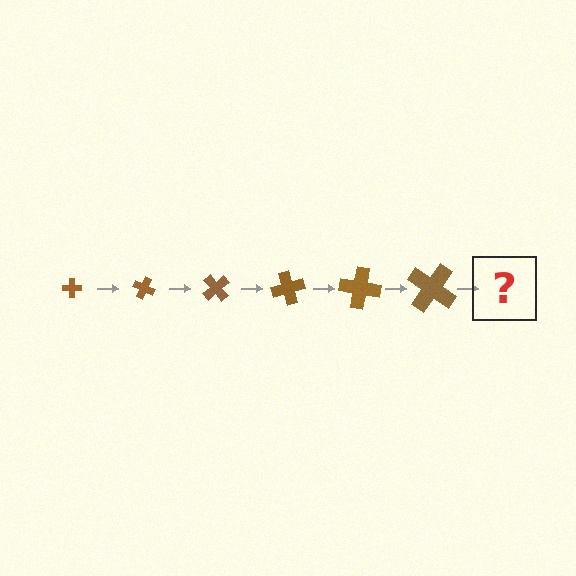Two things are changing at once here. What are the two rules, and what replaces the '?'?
The two rules are that the cross grows larger each step and it rotates 25 degrees each step. The '?' should be a cross, larger than the previous one and rotated 150 degrees from the start.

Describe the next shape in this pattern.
It should be a cross, larger than the previous one and rotated 150 degrees from the start.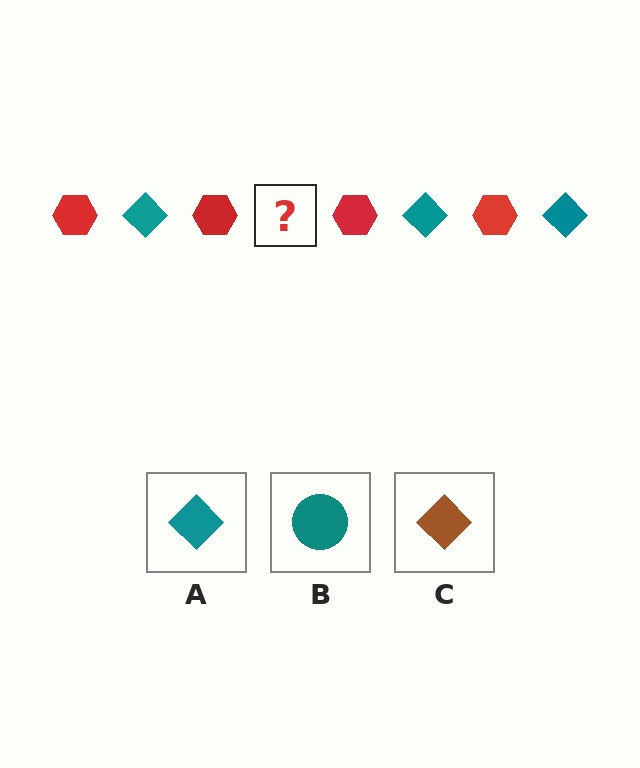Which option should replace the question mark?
Option A.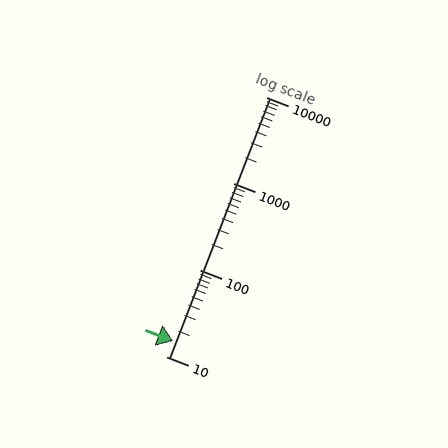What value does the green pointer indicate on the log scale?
The pointer indicates approximately 15.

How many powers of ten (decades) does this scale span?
The scale spans 3 decades, from 10 to 10000.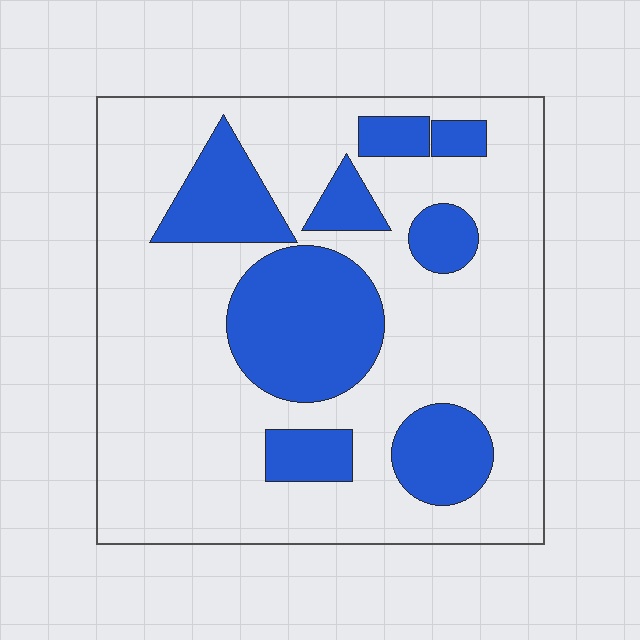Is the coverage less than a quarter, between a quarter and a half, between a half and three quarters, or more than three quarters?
Between a quarter and a half.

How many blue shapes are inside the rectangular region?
8.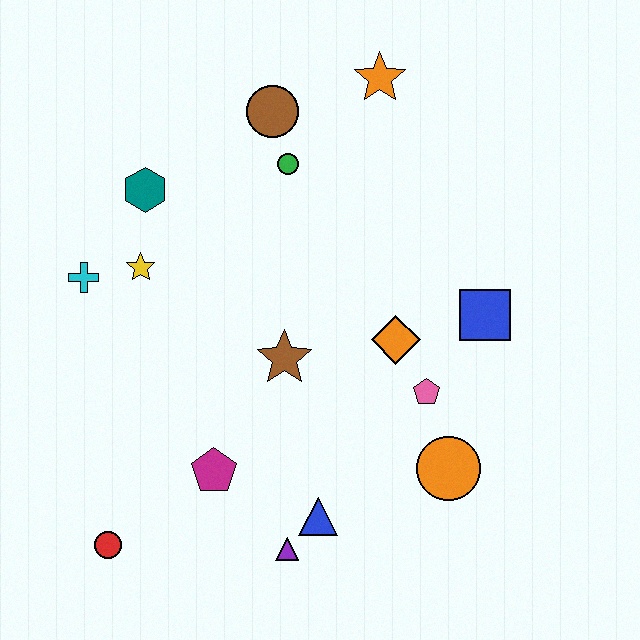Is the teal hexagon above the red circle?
Yes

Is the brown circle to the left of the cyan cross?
No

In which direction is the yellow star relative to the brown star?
The yellow star is to the left of the brown star.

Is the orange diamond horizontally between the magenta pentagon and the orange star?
No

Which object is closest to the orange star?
The brown circle is closest to the orange star.